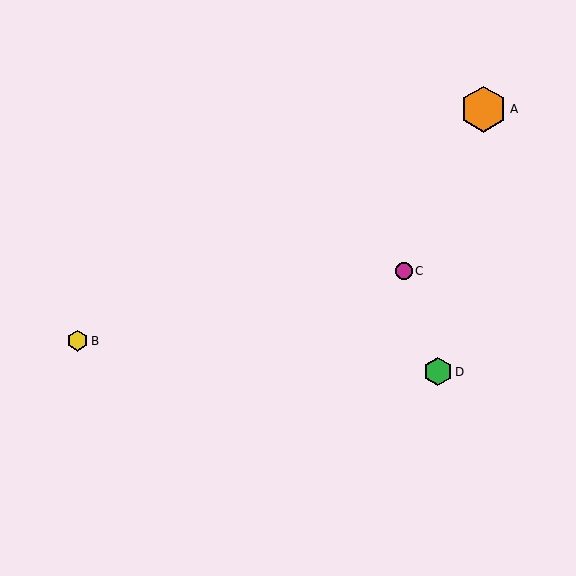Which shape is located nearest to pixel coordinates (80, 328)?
The yellow hexagon (labeled B) at (78, 341) is nearest to that location.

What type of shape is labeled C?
Shape C is a magenta circle.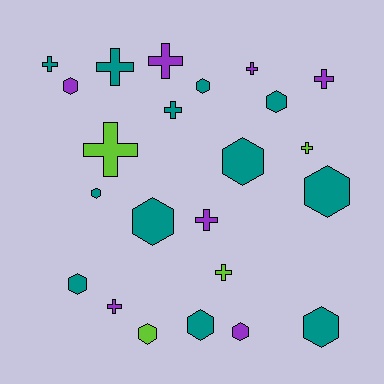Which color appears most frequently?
Teal, with 12 objects.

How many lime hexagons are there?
There is 1 lime hexagon.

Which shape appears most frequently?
Hexagon, with 12 objects.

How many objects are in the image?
There are 23 objects.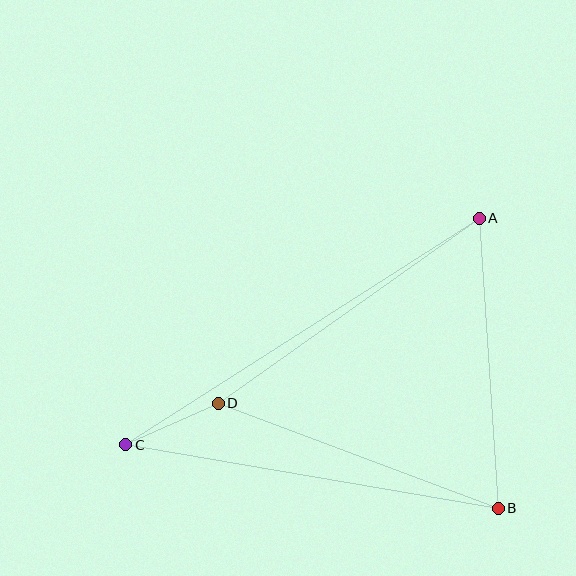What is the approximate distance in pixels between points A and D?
The distance between A and D is approximately 320 pixels.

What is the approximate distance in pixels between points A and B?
The distance between A and B is approximately 290 pixels.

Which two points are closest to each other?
Points C and D are closest to each other.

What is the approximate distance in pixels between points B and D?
The distance between B and D is approximately 299 pixels.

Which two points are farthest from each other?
Points A and C are farthest from each other.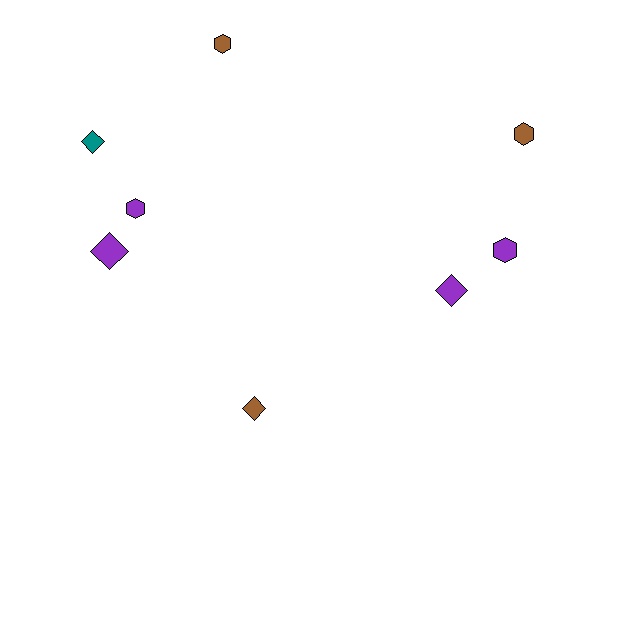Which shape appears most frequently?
Hexagon, with 4 objects.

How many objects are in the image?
There are 8 objects.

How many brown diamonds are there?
There is 1 brown diamond.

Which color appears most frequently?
Purple, with 4 objects.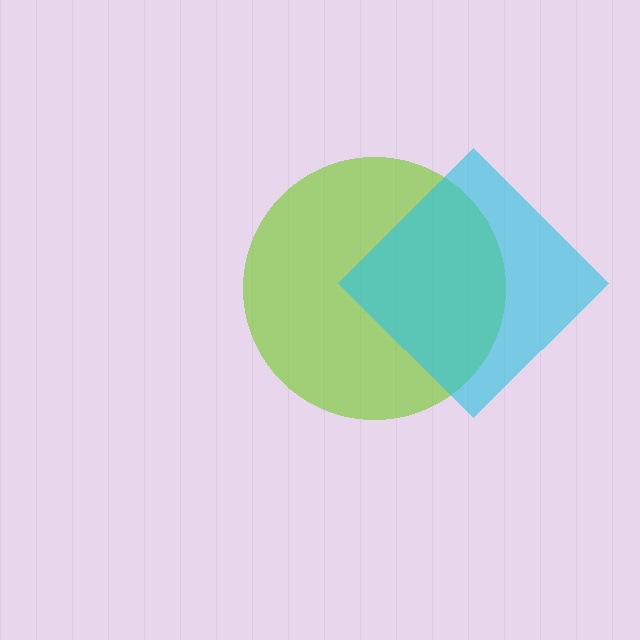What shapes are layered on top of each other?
The layered shapes are: a lime circle, a cyan diamond.